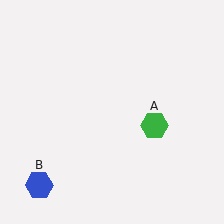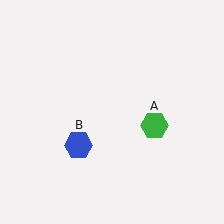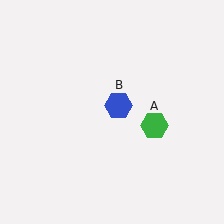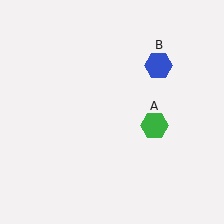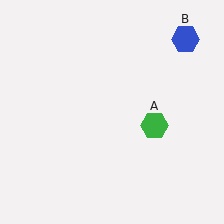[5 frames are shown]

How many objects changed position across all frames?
1 object changed position: blue hexagon (object B).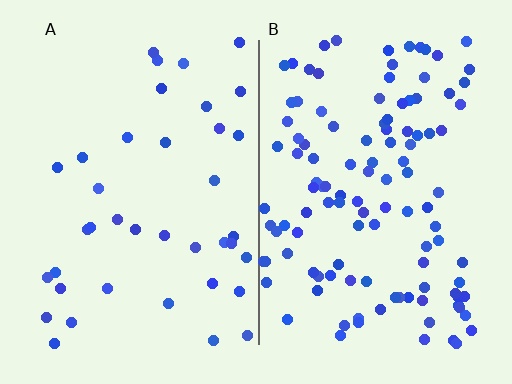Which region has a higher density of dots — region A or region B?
B (the right).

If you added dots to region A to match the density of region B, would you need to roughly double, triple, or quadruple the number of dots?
Approximately triple.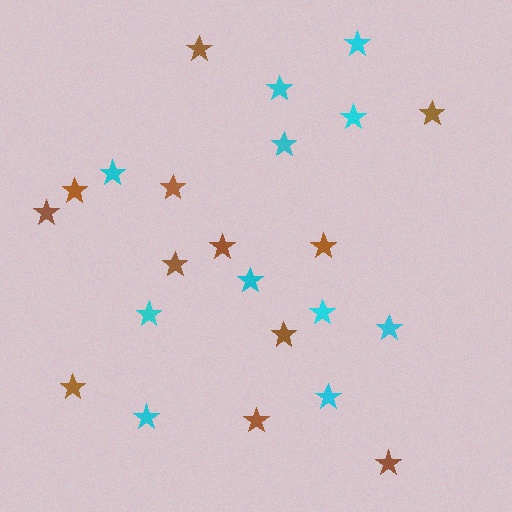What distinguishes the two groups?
There are 2 groups: one group of brown stars (12) and one group of cyan stars (11).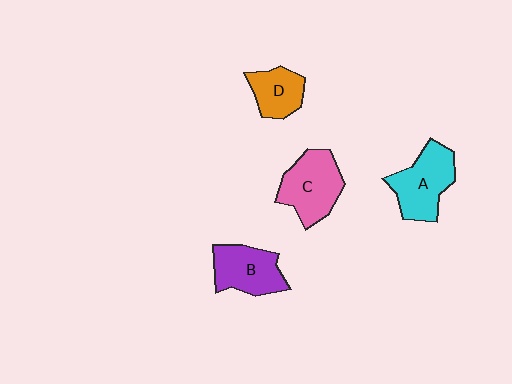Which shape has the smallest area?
Shape D (orange).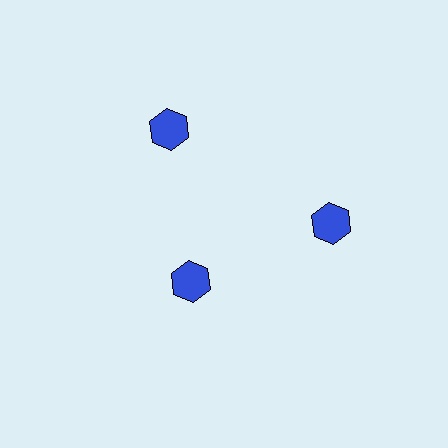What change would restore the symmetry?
The symmetry would be restored by moving it outward, back onto the ring so that all 3 hexagons sit at equal angles and equal distance from the center.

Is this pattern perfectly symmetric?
No. The 3 blue hexagons are arranged in a ring, but one element near the 7 o'clock position is pulled inward toward the center, breaking the 3-fold rotational symmetry.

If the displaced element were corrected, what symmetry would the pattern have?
It would have 3-fold rotational symmetry — the pattern would map onto itself every 120 degrees.